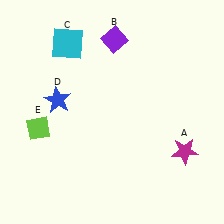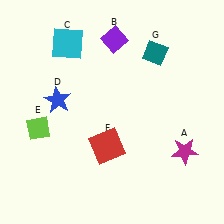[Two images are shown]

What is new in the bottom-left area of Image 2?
A red square (F) was added in the bottom-left area of Image 2.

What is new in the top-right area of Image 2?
A teal diamond (G) was added in the top-right area of Image 2.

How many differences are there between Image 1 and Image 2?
There are 2 differences between the two images.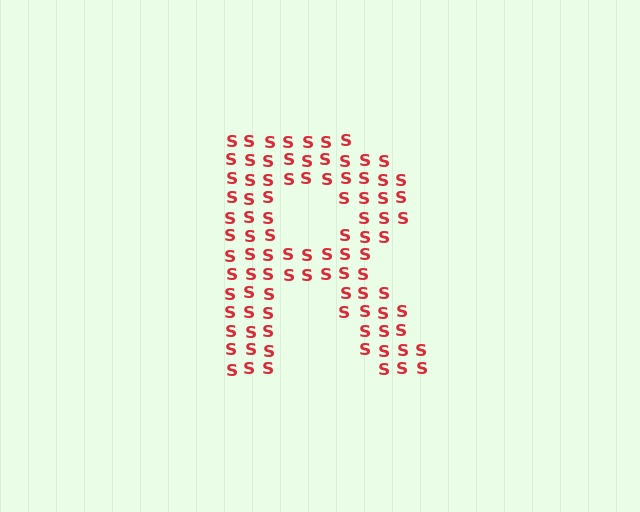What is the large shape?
The large shape is the letter R.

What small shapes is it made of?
It is made of small letter S's.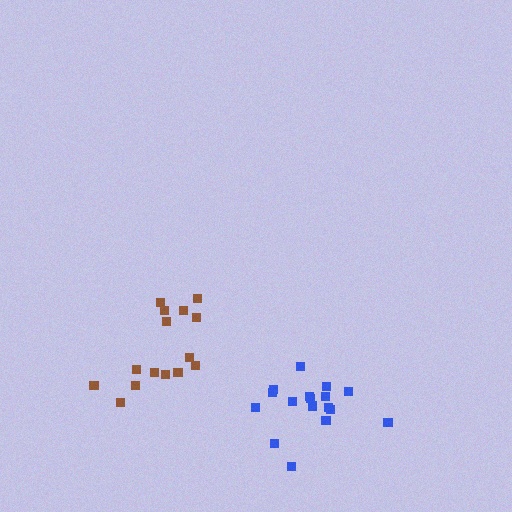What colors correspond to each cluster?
The clusters are colored: brown, blue.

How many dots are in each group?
Group 1: 15 dots, Group 2: 17 dots (32 total).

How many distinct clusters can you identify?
There are 2 distinct clusters.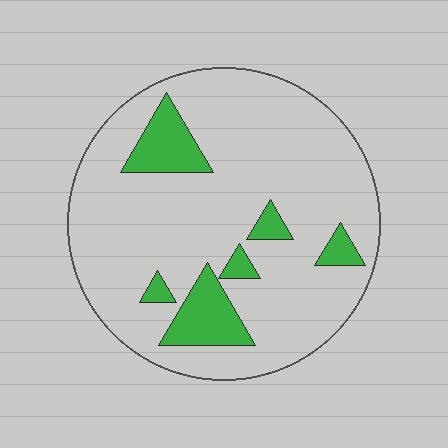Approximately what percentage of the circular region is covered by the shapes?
Approximately 15%.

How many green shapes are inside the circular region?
6.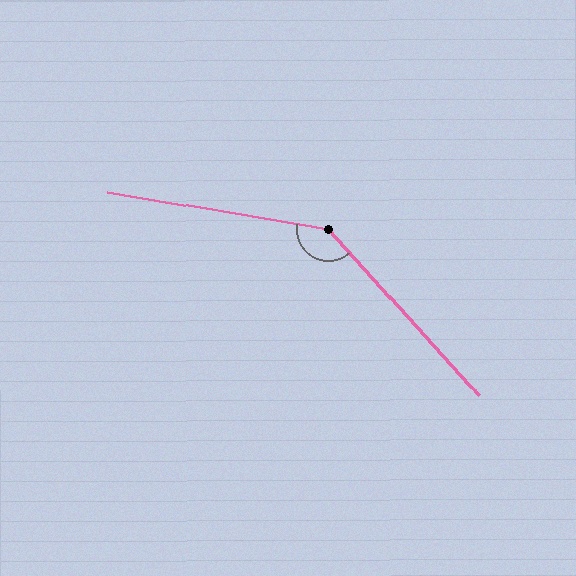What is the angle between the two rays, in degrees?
Approximately 142 degrees.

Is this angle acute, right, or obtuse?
It is obtuse.